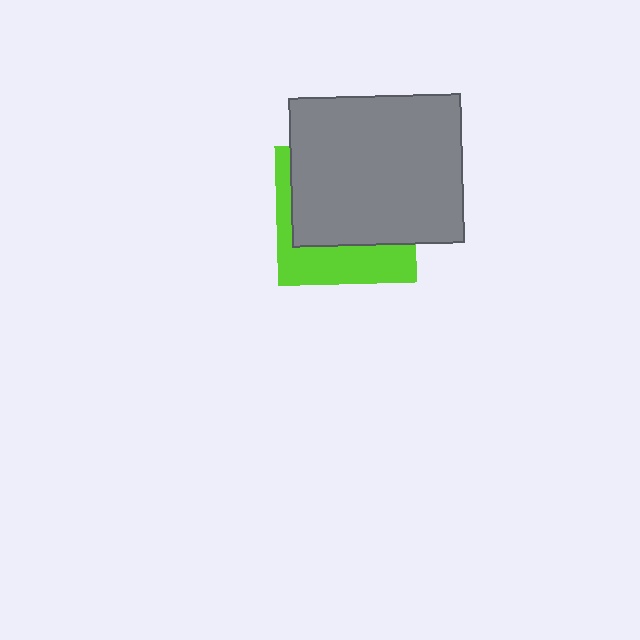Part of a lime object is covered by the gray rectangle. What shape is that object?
It is a square.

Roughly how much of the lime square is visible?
A small part of it is visible (roughly 35%).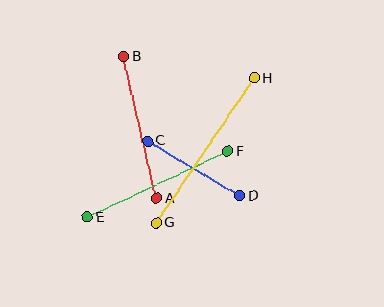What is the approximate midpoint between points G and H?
The midpoint is at approximately (205, 151) pixels.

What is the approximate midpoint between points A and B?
The midpoint is at approximately (140, 127) pixels.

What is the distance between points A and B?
The distance is approximately 146 pixels.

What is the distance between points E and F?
The distance is approximately 155 pixels.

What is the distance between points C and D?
The distance is approximately 107 pixels.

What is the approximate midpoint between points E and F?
The midpoint is at approximately (157, 184) pixels.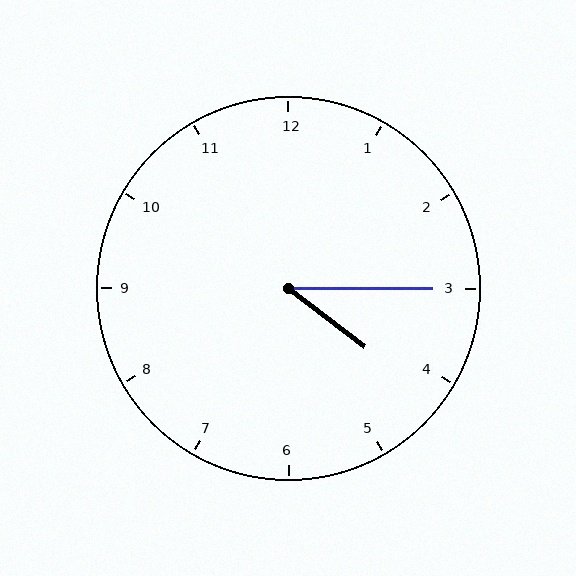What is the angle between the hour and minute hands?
Approximately 38 degrees.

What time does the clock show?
4:15.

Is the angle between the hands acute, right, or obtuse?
It is acute.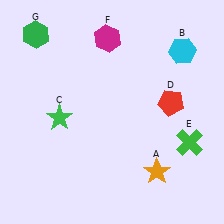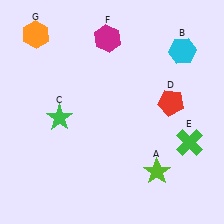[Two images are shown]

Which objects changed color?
A changed from orange to lime. G changed from green to orange.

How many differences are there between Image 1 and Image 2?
There are 2 differences between the two images.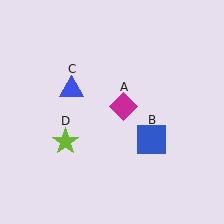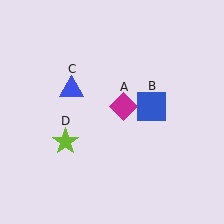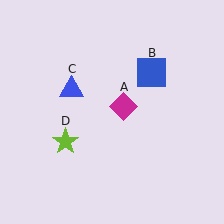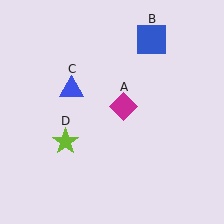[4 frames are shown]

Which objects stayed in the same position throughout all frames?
Magenta diamond (object A) and blue triangle (object C) and lime star (object D) remained stationary.